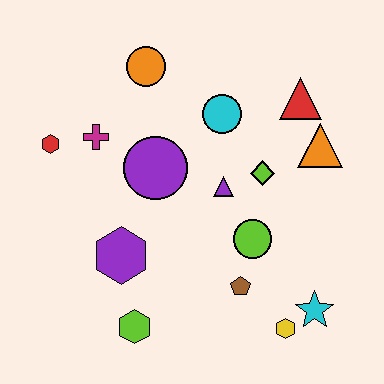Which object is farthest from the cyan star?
The red hexagon is farthest from the cyan star.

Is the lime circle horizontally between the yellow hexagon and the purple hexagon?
Yes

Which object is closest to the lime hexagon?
The purple hexagon is closest to the lime hexagon.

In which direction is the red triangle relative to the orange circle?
The red triangle is to the right of the orange circle.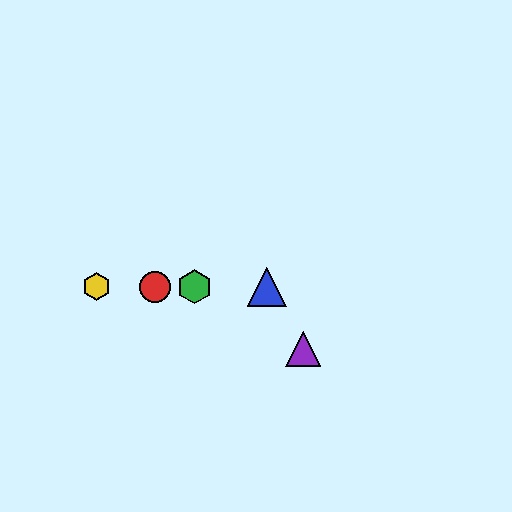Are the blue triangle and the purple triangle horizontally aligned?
No, the blue triangle is at y≈287 and the purple triangle is at y≈349.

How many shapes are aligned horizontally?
4 shapes (the red circle, the blue triangle, the green hexagon, the yellow hexagon) are aligned horizontally.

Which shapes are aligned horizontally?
The red circle, the blue triangle, the green hexagon, the yellow hexagon are aligned horizontally.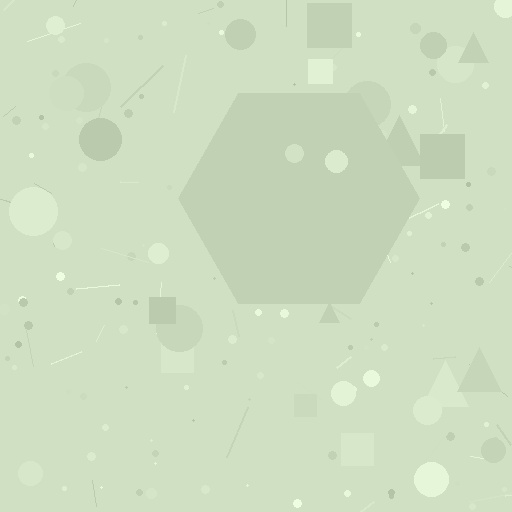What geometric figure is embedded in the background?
A hexagon is embedded in the background.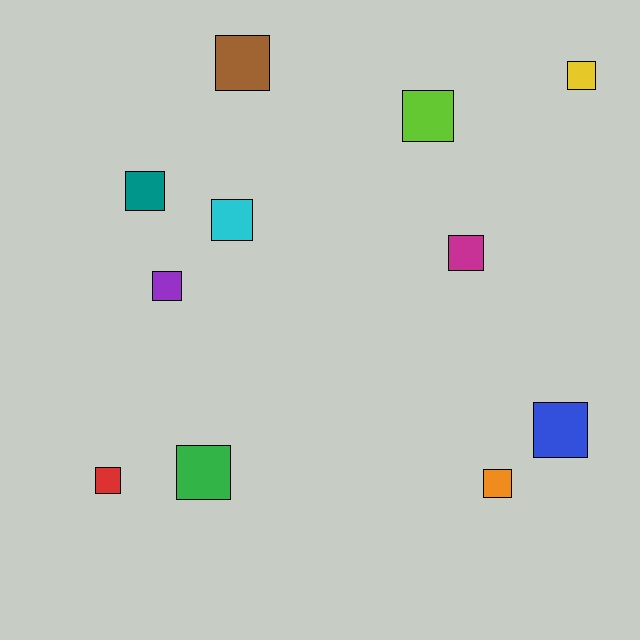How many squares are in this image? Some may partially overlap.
There are 11 squares.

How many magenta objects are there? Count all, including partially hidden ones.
There is 1 magenta object.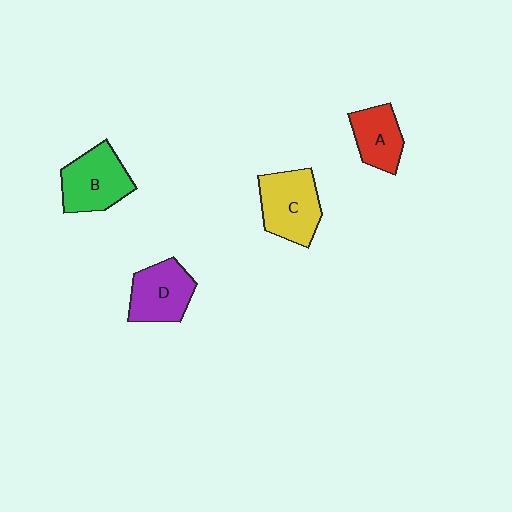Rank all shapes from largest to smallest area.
From largest to smallest: C (yellow), B (green), D (purple), A (red).